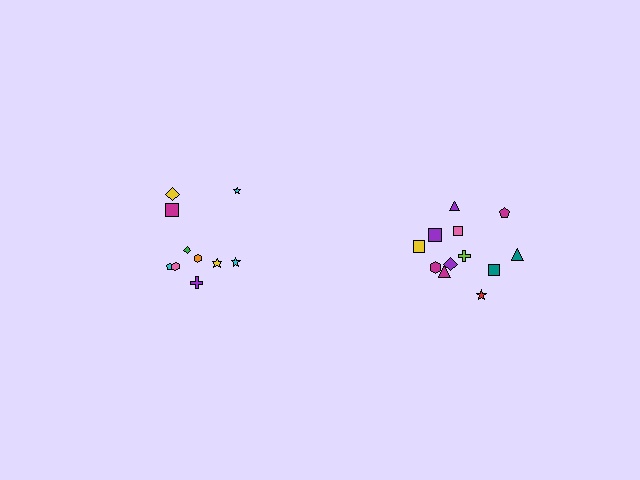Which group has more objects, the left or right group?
The right group.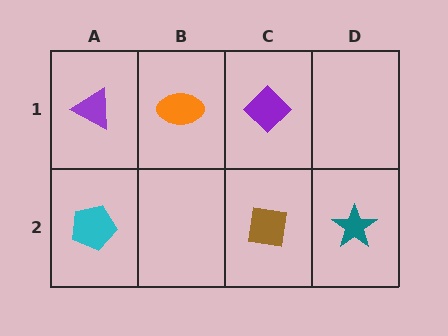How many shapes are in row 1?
3 shapes.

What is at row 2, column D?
A teal star.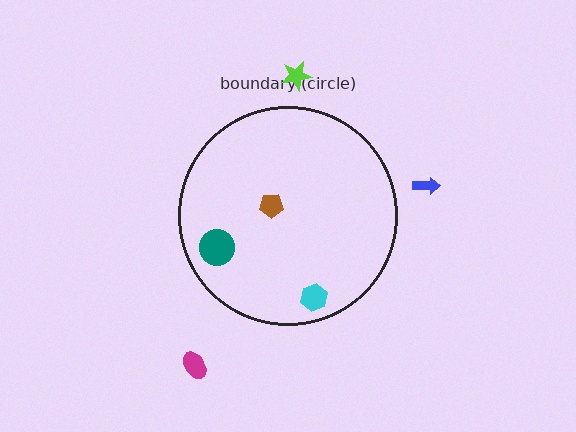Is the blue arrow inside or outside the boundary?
Outside.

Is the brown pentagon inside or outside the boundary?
Inside.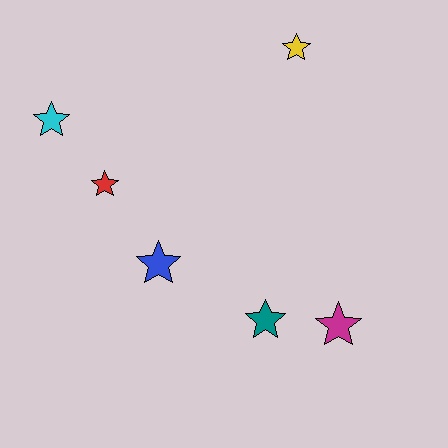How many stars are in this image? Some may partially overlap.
There are 6 stars.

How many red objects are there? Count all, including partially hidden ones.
There is 1 red object.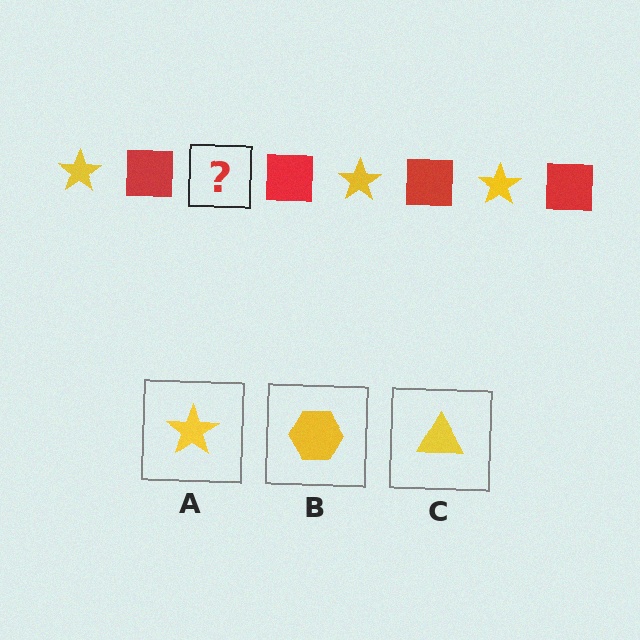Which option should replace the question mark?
Option A.